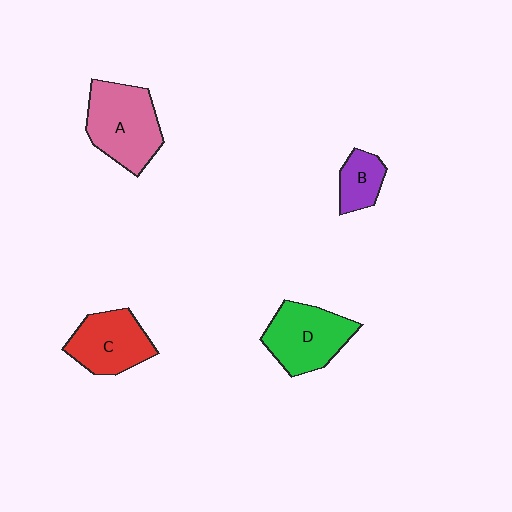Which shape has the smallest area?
Shape B (purple).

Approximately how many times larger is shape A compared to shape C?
Approximately 1.2 times.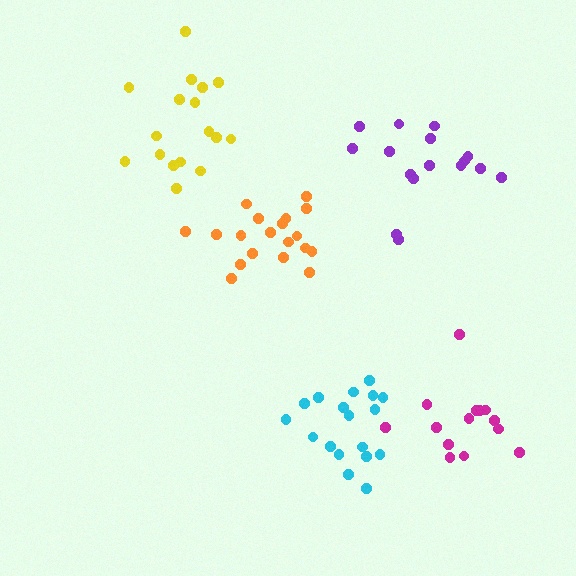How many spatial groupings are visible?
There are 5 spatial groupings.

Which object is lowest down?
The cyan cluster is bottommost.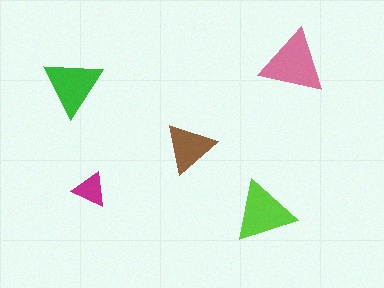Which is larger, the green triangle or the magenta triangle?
The green one.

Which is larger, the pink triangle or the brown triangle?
The pink one.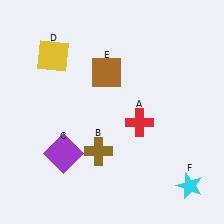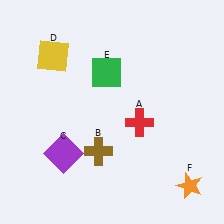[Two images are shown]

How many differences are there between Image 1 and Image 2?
There are 2 differences between the two images.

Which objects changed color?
E changed from brown to green. F changed from cyan to orange.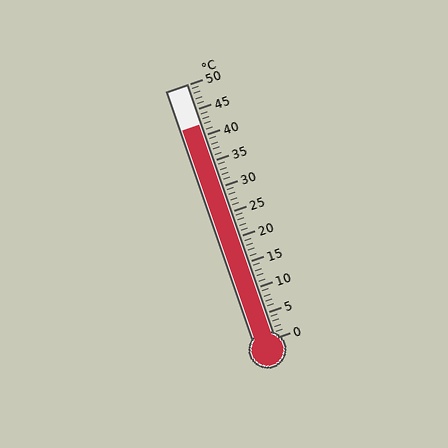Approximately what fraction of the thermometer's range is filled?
The thermometer is filled to approximately 85% of its range.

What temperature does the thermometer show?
The thermometer shows approximately 42°C.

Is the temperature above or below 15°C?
The temperature is above 15°C.